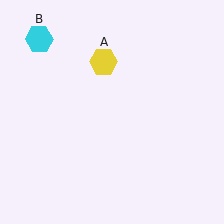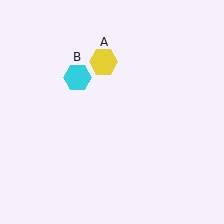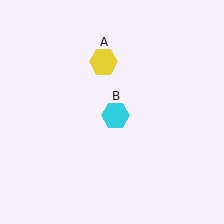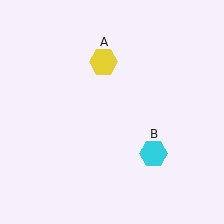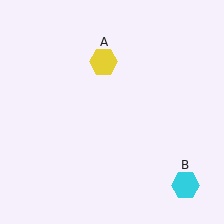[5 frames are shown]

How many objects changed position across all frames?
1 object changed position: cyan hexagon (object B).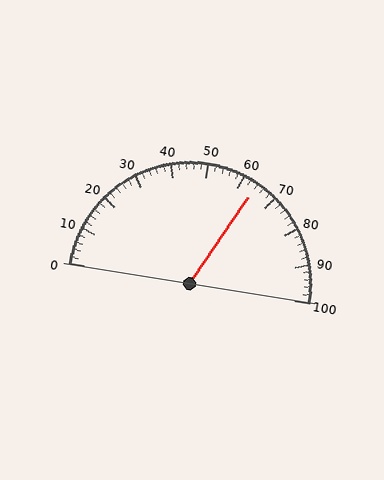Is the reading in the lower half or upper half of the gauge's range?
The reading is in the upper half of the range (0 to 100).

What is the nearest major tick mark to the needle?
The nearest major tick mark is 60.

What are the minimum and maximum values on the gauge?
The gauge ranges from 0 to 100.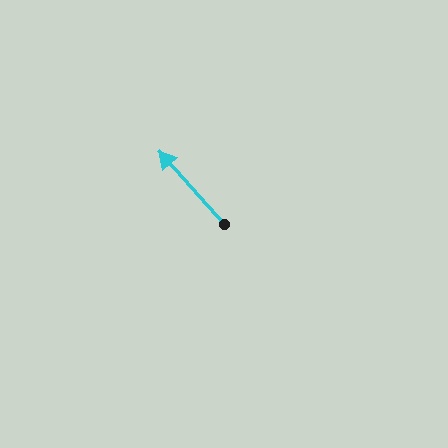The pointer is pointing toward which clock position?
Roughly 11 o'clock.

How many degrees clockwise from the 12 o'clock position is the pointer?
Approximately 318 degrees.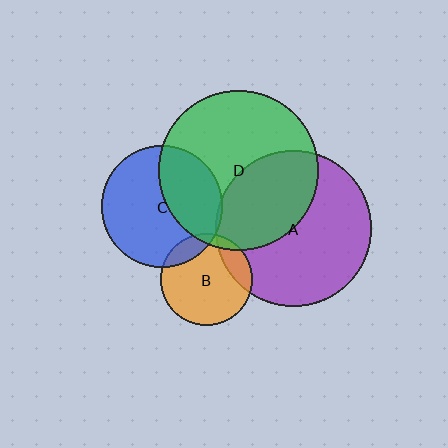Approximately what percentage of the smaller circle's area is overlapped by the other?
Approximately 5%.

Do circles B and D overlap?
Yes.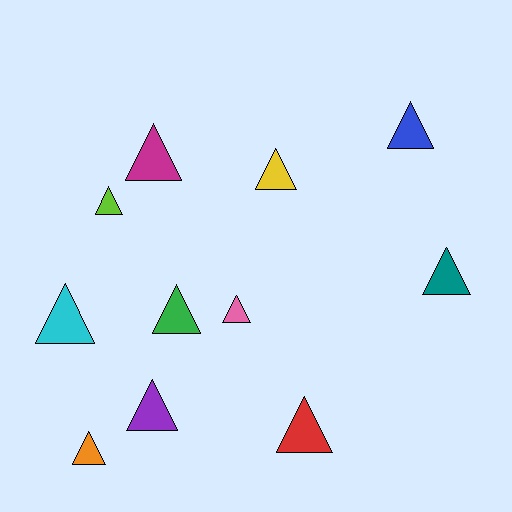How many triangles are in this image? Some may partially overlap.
There are 11 triangles.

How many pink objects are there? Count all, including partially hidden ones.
There is 1 pink object.